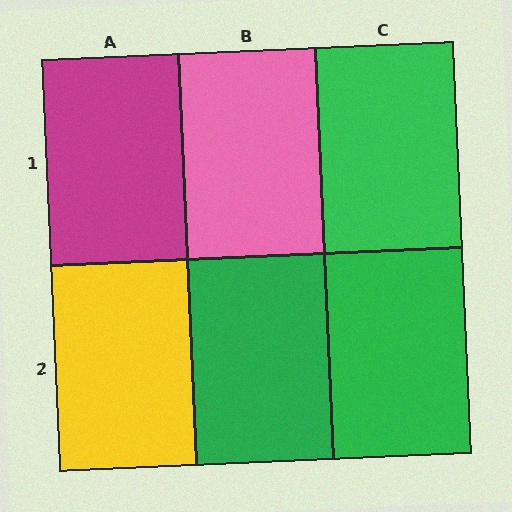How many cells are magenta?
1 cell is magenta.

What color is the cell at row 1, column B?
Pink.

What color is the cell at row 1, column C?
Green.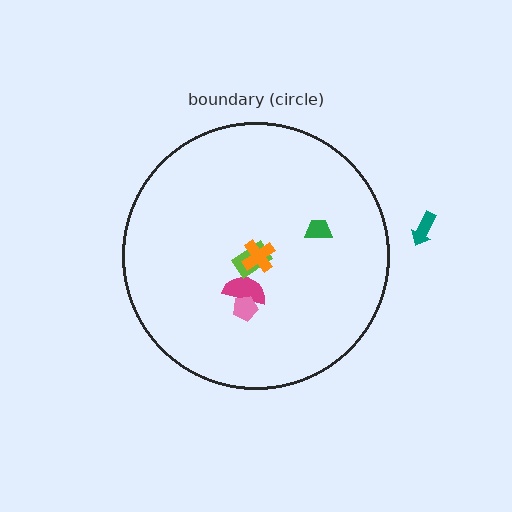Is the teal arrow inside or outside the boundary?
Outside.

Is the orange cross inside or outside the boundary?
Inside.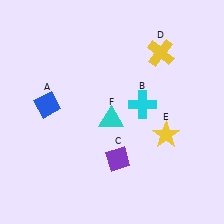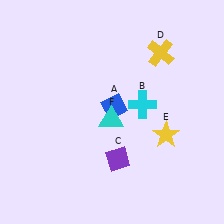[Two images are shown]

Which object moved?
The blue diamond (A) moved right.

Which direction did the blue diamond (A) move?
The blue diamond (A) moved right.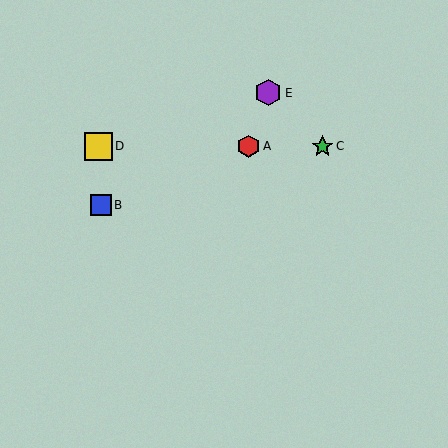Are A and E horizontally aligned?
No, A is at y≈146 and E is at y≈93.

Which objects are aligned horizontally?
Objects A, C, D are aligned horizontally.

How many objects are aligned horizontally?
3 objects (A, C, D) are aligned horizontally.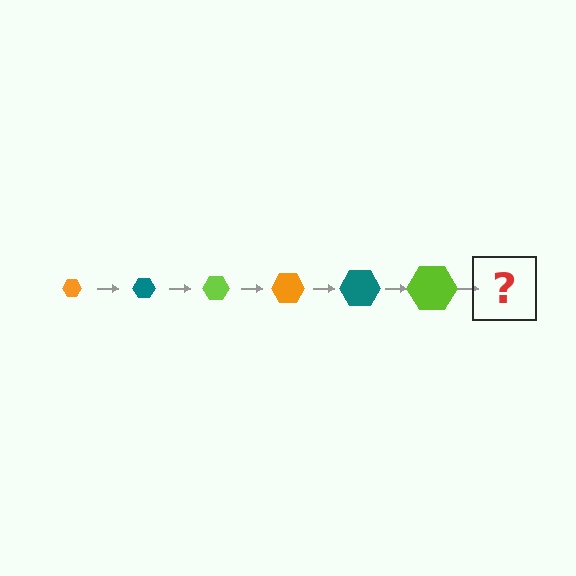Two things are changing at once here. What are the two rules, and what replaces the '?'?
The two rules are that the hexagon grows larger each step and the color cycles through orange, teal, and lime. The '?' should be an orange hexagon, larger than the previous one.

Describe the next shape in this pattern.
It should be an orange hexagon, larger than the previous one.